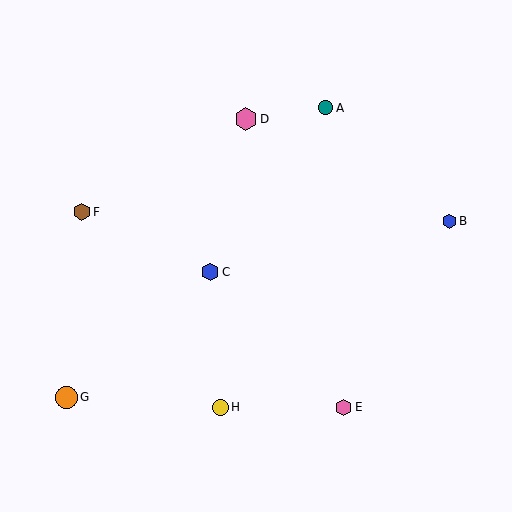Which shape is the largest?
The pink hexagon (labeled D) is the largest.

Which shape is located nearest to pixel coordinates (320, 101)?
The teal circle (labeled A) at (326, 108) is nearest to that location.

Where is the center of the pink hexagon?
The center of the pink hexagon is at (246, 119).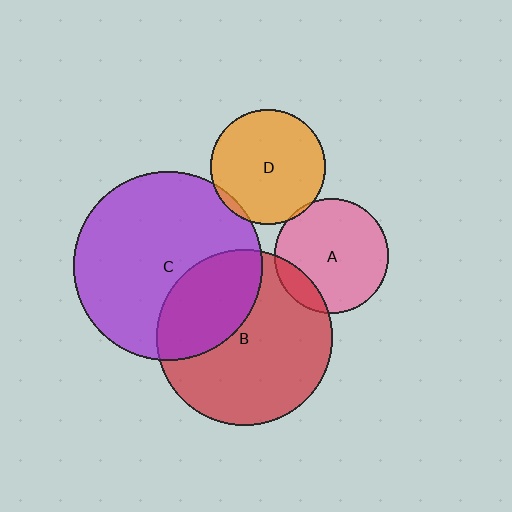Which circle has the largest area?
Circle C (purple).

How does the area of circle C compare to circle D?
Approximately 2.7 times.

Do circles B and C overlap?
Yes.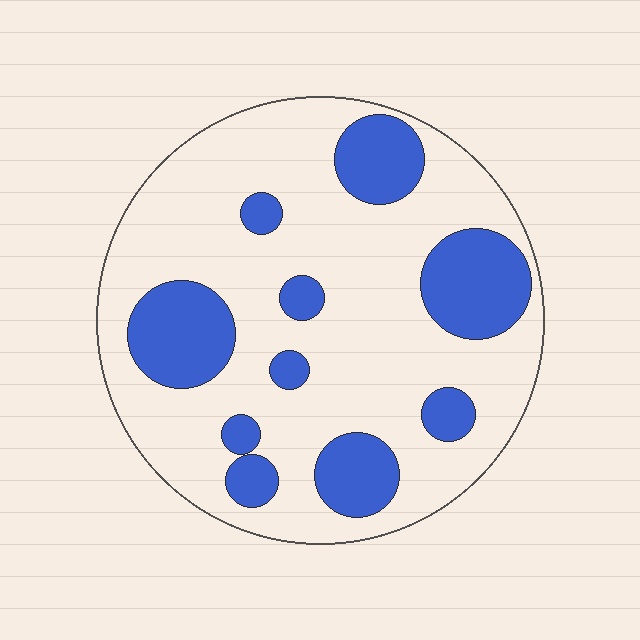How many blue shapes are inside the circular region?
10.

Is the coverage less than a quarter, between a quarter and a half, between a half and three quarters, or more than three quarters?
Between a quarter and a half.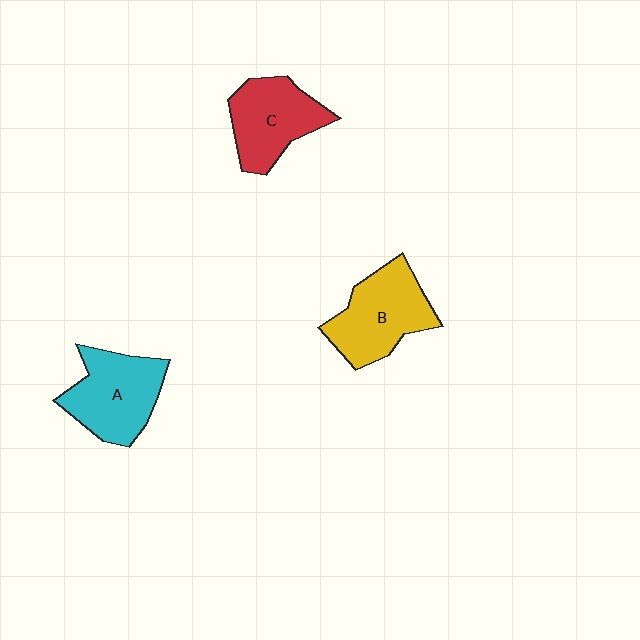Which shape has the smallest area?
Shape C (red).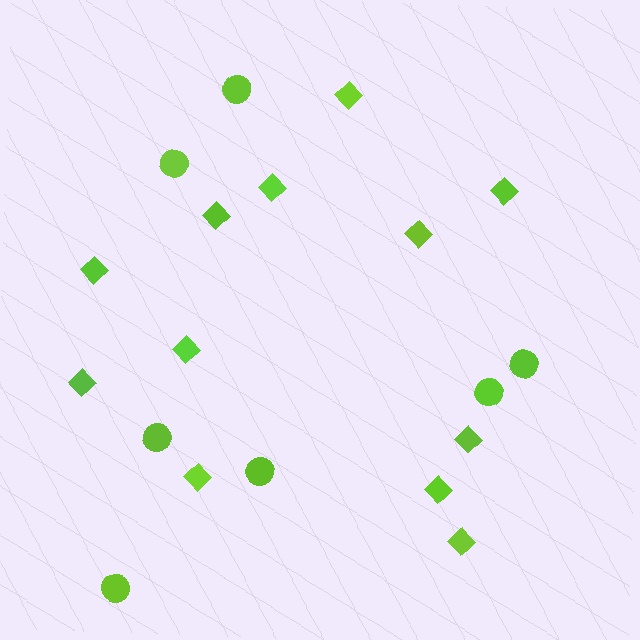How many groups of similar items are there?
There are 2 groups: one group of circles (7) and one group of diamonds (12).